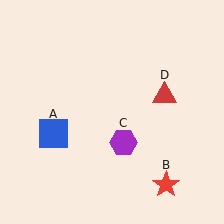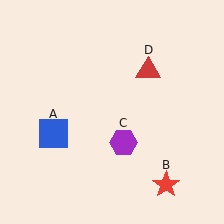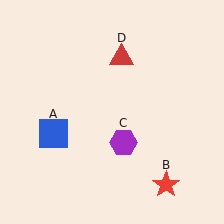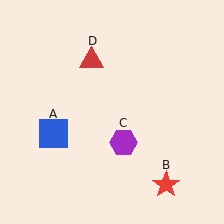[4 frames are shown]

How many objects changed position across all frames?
1 object changed position: red triangle (object D).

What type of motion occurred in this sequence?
The red triangle (object D) rotated counterclockwise around the center of the scene.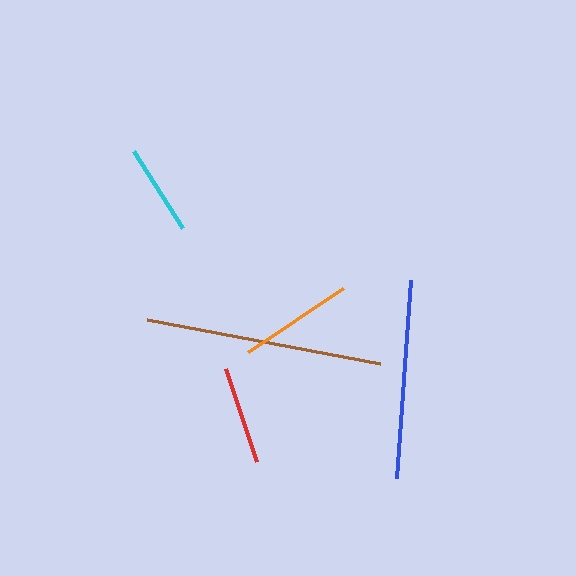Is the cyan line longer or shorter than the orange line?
The orange line is longer than the cyan line.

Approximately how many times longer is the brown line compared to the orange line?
The brown line is approximately 2.1 times the length of the orange line.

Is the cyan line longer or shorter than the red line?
The red line is longer than the cyan line.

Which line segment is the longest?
The brown line is the longest at approximately 237 pixels.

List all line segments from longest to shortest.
From longest to shortest: brown, blue, orange, red, cyan.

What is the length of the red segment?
The red segment is approximately 98 pixels long.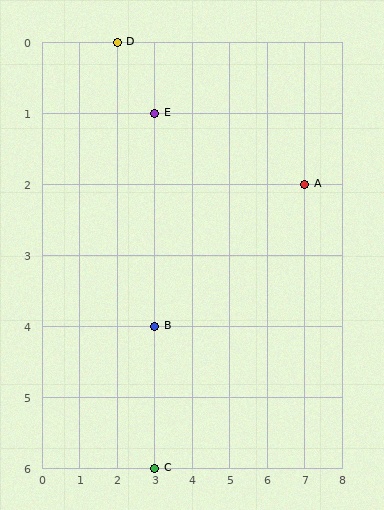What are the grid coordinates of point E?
Point E is at grid coordinates (3, 1).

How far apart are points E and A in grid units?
Points E and A are 4 columns and 1 row apart (about 4.1 grid units diagonally).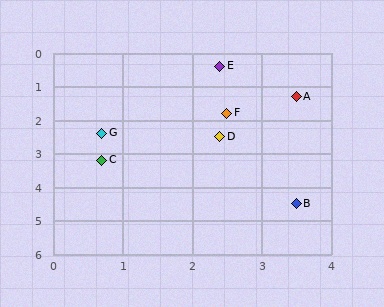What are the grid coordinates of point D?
Point D is at approximately (2.4, 2.5).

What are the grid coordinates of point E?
Point E is at approximately (2.4, 0.4).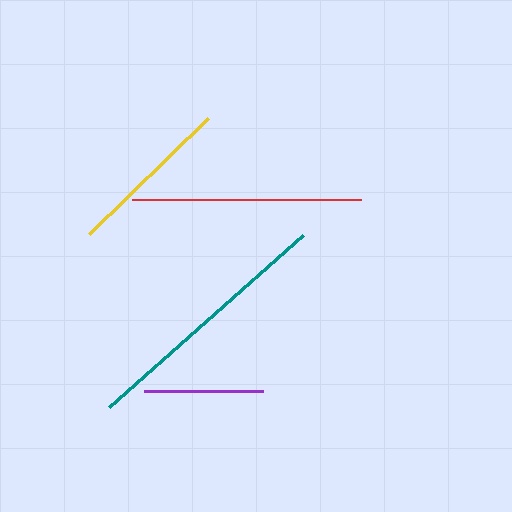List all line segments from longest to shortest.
From longest to shortest: teal, red, yellow, purple.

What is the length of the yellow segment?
The yellow segment is approximately 167 pixels long.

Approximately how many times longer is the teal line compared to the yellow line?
The teal line is approximately 1.6 times the length of the yellow line.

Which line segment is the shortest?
The purple line is the shortest at approximately 118 pixels.